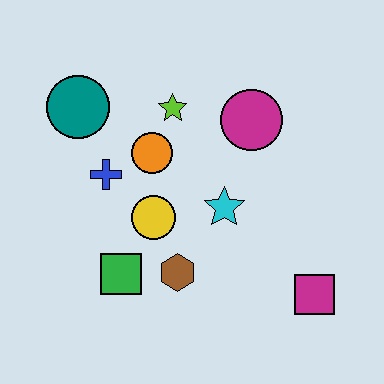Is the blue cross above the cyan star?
Yes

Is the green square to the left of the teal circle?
No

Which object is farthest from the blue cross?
The magenta square is farthest from the blue cross.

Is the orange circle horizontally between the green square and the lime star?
Yes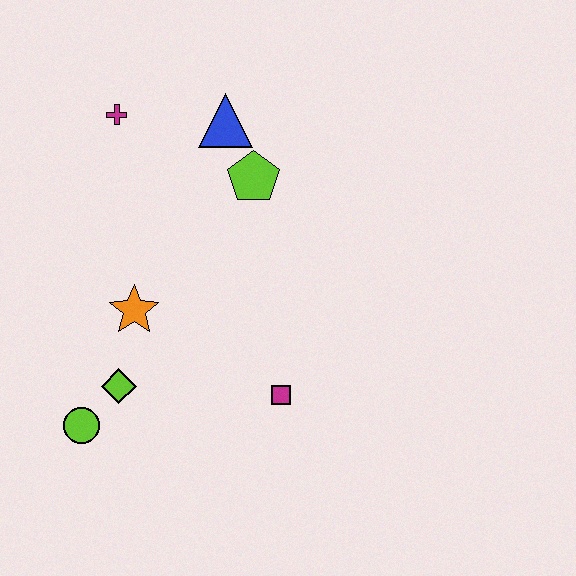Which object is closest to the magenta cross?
The blue triangle is closest to the magenta cross.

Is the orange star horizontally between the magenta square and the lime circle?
Yes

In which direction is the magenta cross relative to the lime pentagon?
The magenta cross is to the left of the lime pentagon.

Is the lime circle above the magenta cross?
No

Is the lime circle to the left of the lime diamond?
Yes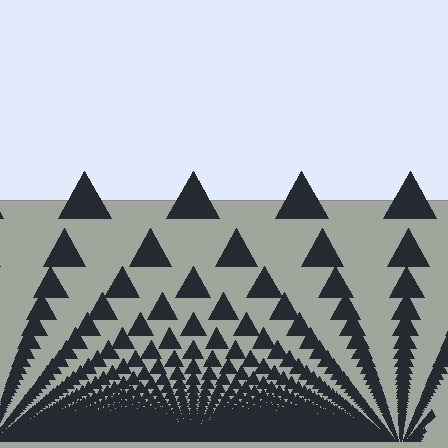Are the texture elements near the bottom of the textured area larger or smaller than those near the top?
Smaller. The gradient is inverted — elements near the bottom are smaller and denser.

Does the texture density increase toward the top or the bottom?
Density increases toward the bottom.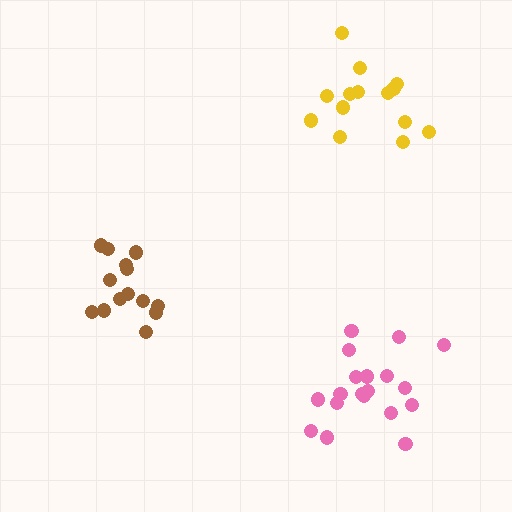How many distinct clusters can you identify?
There are 3 distinct clusters.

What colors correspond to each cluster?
The clusters are colored: brown, pink, yellow.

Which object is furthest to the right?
The yellow cluster is rightmost.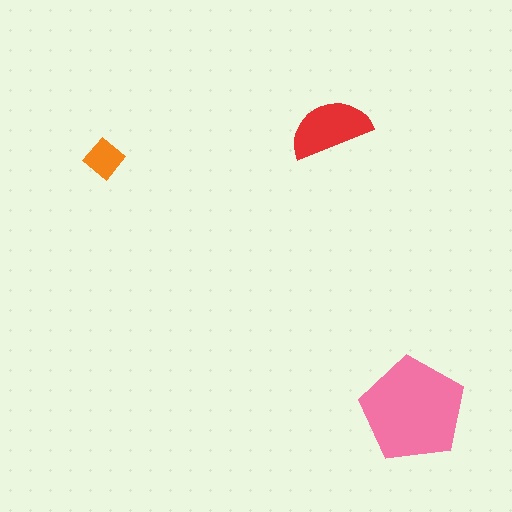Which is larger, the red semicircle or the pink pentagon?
The pink pentagon.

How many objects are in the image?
There are 3 objects in the image.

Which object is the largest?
The pink pentagon.